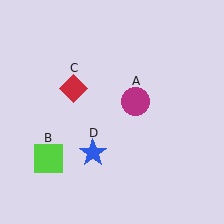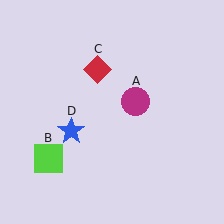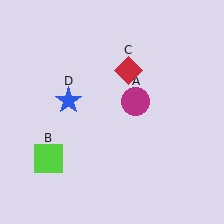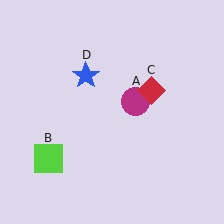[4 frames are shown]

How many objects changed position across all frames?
2 objects changed position: red diamond (object C), blue star (object D).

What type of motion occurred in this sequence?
The red diamond (object C), blue star (object D) rotated clockwise around the center of the scene.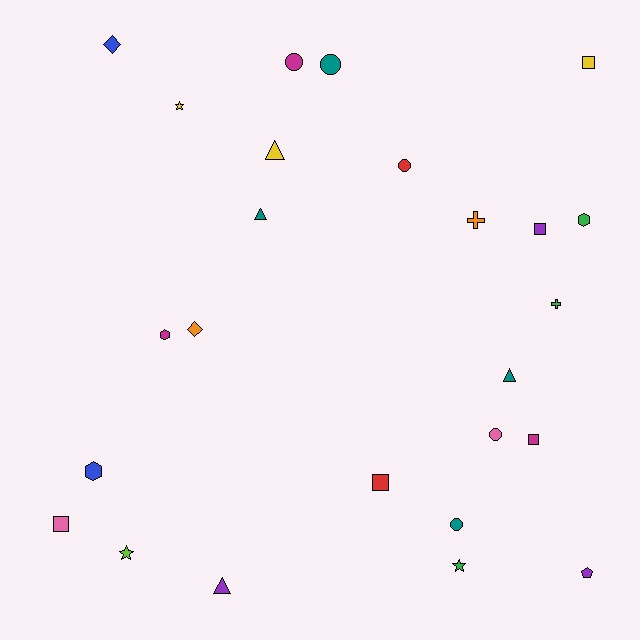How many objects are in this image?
There are 25 objects.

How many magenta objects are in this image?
There are 3 magenta objects.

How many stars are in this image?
There are 3 stars.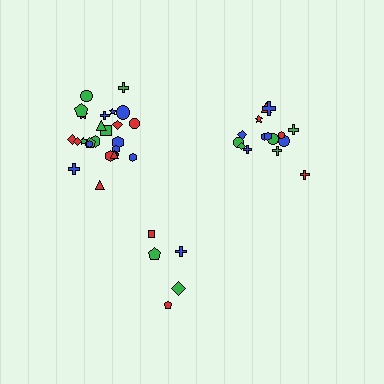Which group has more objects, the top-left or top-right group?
The top-left group.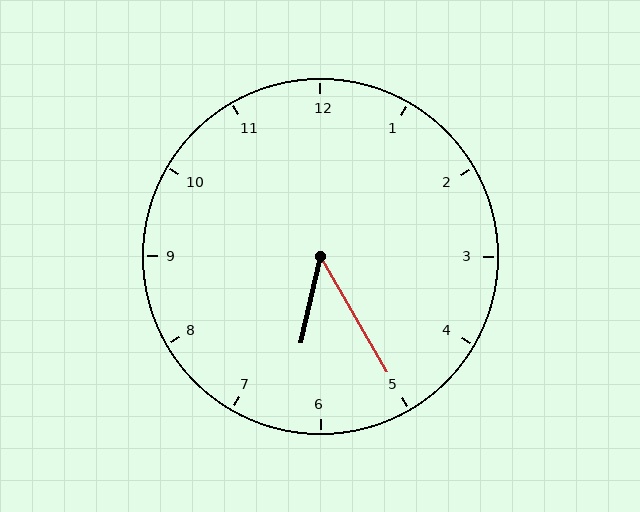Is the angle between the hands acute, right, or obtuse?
It is acute.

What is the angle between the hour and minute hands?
Approximately 42 degrees.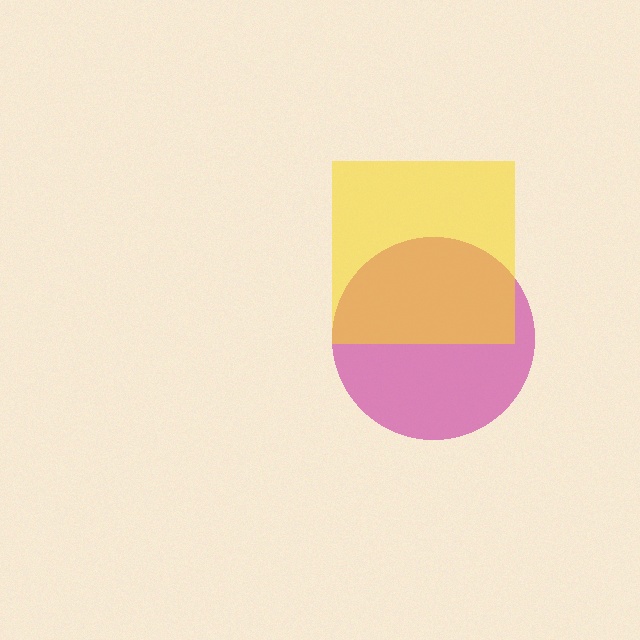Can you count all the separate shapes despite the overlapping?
Yes, there are 2 separate shapes.